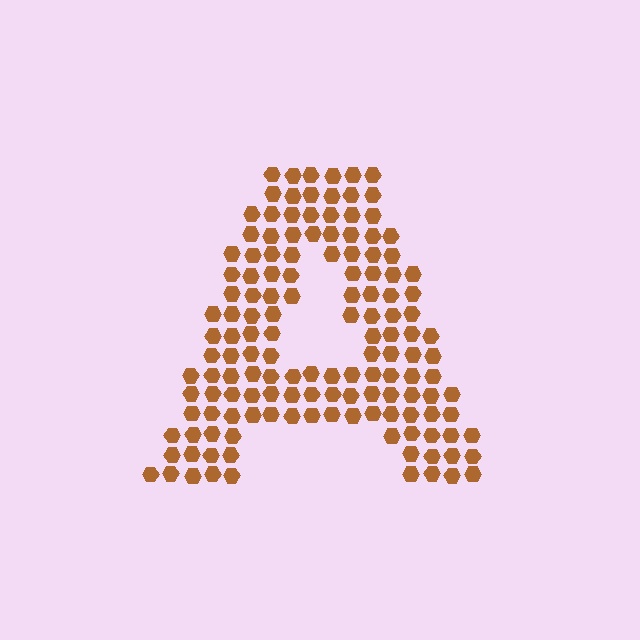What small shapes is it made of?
It is made of small hexagons.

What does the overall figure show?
The overall figure shows the letter A.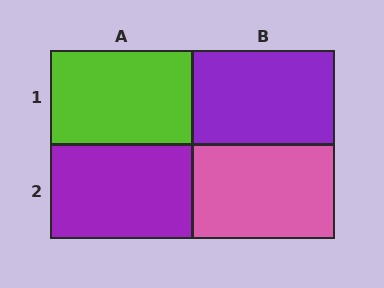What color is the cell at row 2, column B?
Pink.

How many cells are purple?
2 cells are purple.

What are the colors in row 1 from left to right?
Lime, purple.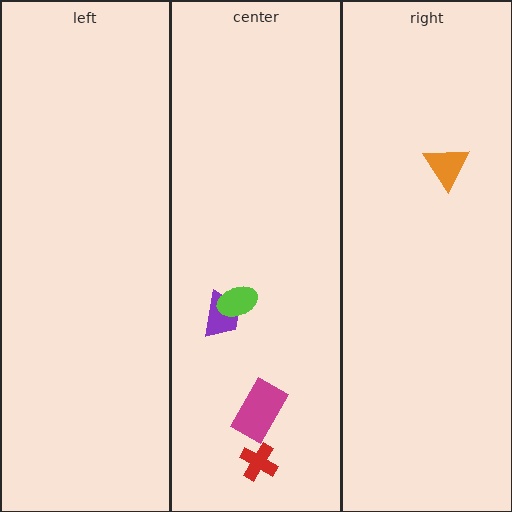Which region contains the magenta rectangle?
The center region.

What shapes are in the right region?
The orange triangle.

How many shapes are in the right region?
1.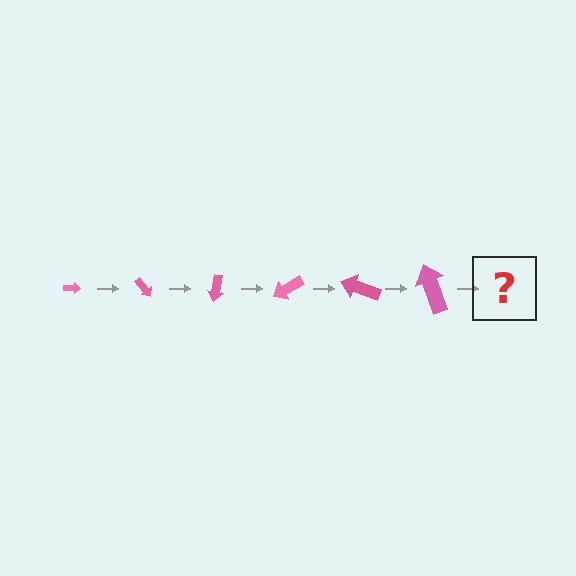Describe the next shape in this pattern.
It should be an arrow, larger than the previous one and rotated 300 degrees from the start.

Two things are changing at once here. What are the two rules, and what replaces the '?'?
The two rules are that the arrow grows larger each step and it rotates 50 degrees each step. The '?' should be an arrow, larger than the previous one and rotated 300 degrees from the start.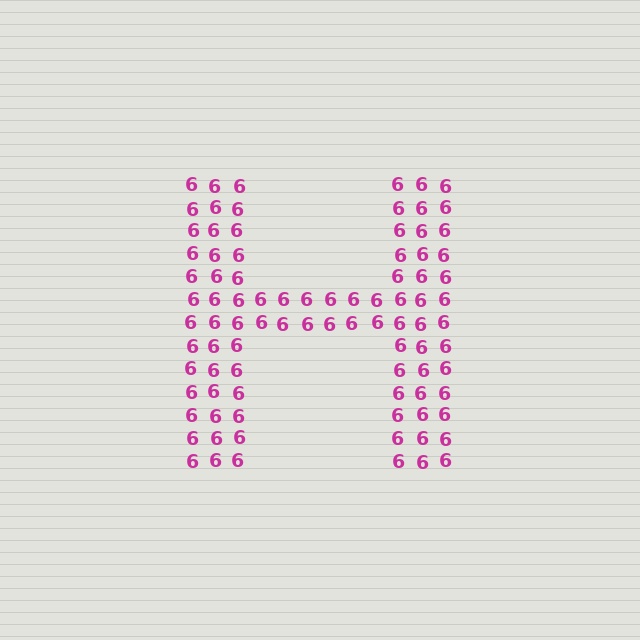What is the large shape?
The large shape is the letter H.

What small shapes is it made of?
It is made of small digit 6's.